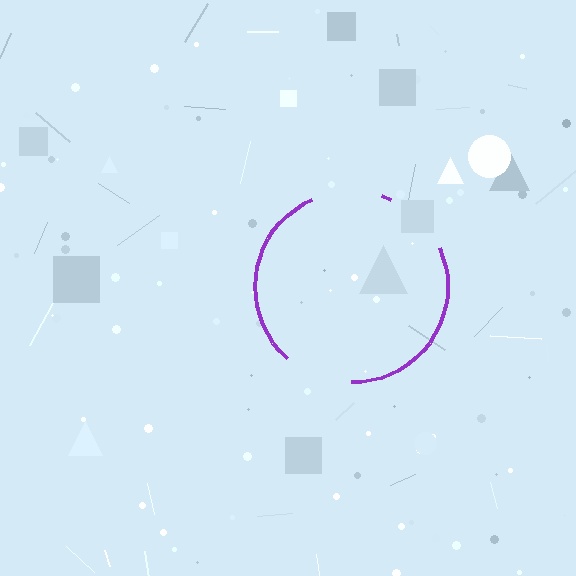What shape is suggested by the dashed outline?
The dashed outline suggests a circle.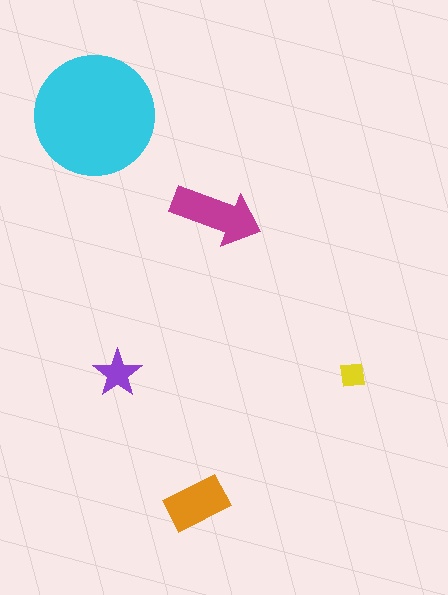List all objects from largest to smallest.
The cyan circle, the magenta arrow, the orange rectangle, the purple star, the yellow square.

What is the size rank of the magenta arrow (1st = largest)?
2nd.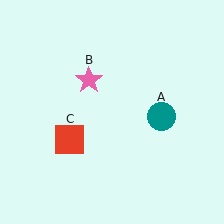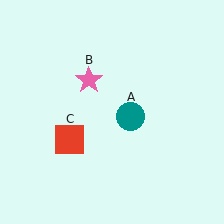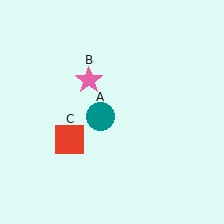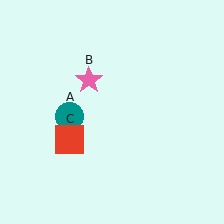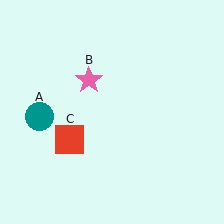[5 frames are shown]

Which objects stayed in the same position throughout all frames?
Pink star (object B) and red square (object C) remained stationary.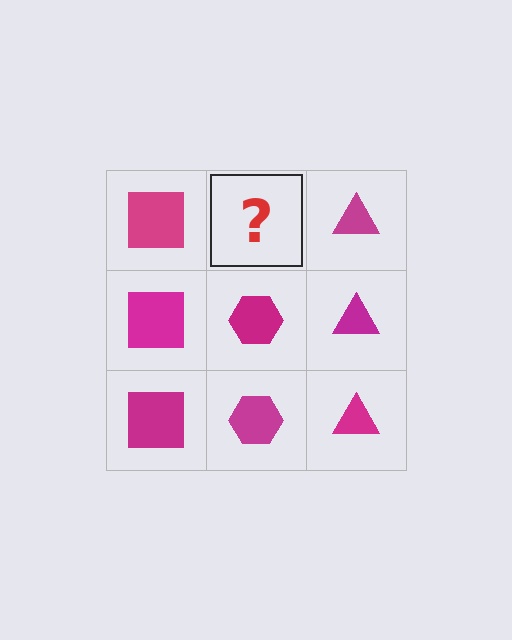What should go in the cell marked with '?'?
The missing cell should contain a magenta hexagon.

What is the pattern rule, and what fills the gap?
The rule is that each column has a consistent shape. The gap should be filled with a magenta hexagon.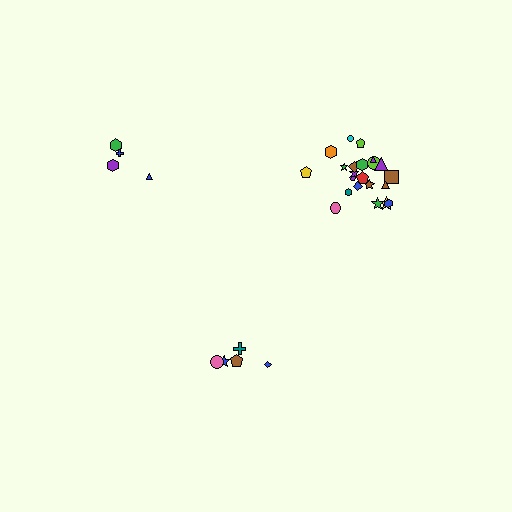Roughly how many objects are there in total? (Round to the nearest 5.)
Roughly 30 objects in total.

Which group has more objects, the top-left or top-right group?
The top-right group.